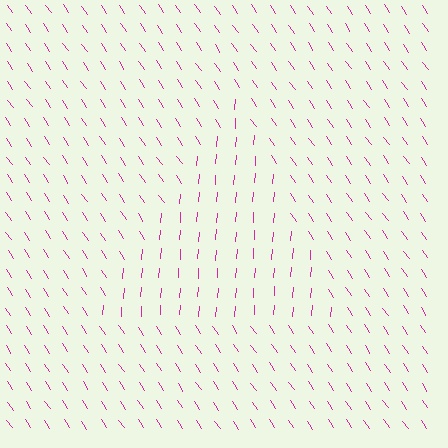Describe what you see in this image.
The image is filled with small magenta line segments. A triangle region in the image has lines oriented differently from the surrounding lines, creating a visible texture boundary.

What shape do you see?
I see a triangle.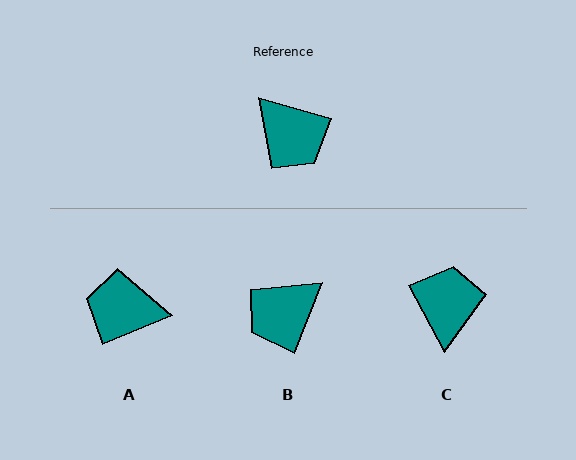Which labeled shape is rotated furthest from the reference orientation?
A, about 141 degrees away.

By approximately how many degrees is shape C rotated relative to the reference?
Approximately 134 degrees counter-clockwise.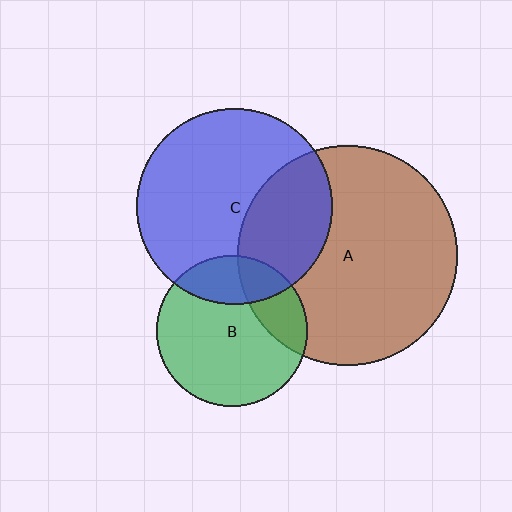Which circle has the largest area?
Circle A (brown).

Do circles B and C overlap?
Yes.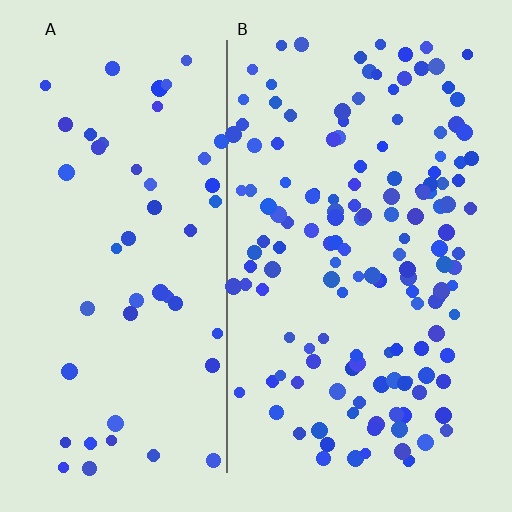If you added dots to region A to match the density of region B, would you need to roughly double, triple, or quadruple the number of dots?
Approximately triple.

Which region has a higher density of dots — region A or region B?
B (the right).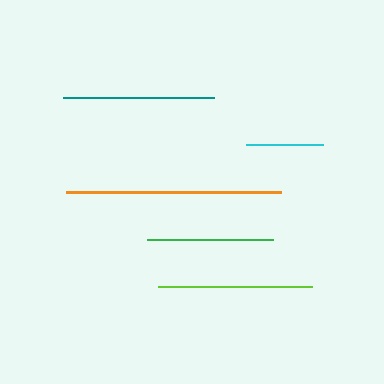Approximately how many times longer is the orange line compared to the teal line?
The orange line is approximately 1.4 times the length of the teal line.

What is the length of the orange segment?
The orange segment is approximately 216 pixels long.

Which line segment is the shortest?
The cyan line is the shortest at approximately 77 pixels.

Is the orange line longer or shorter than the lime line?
The orange line is longer than the lime line.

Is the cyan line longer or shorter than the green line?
The green line is longer than the cyan line.